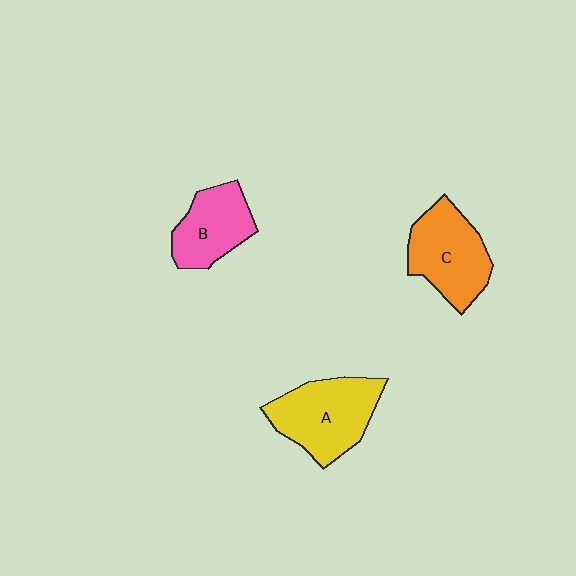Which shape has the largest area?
Shape A (yellow).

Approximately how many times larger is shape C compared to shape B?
Approximately 1.2 times.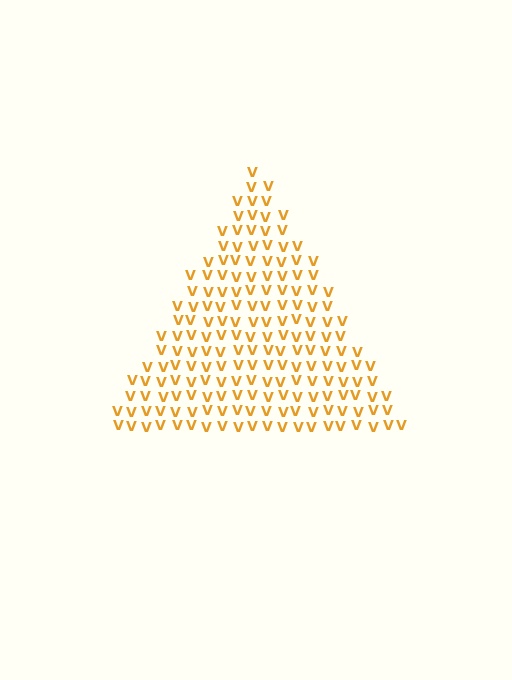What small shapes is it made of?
It is made of small letter V's.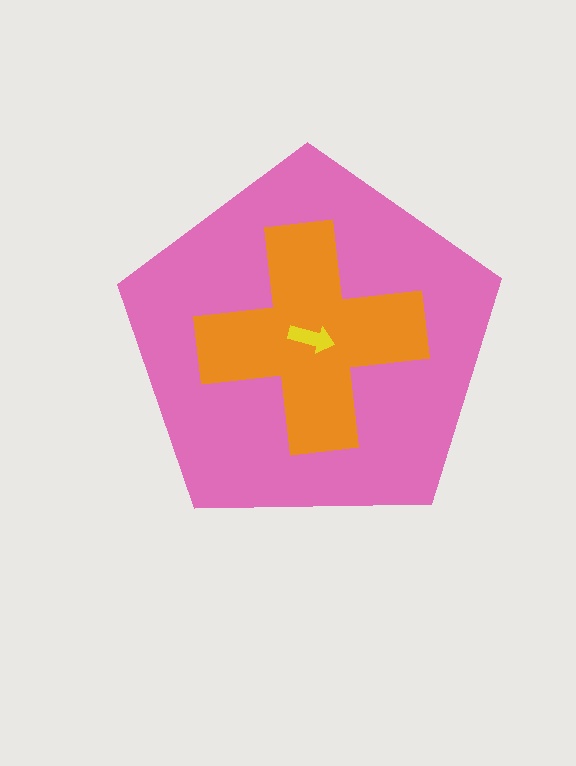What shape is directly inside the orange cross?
The yellow arrow.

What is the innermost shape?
The yellow arrow.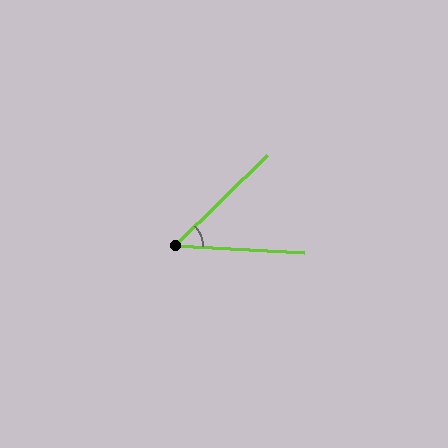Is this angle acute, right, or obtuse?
It is acute.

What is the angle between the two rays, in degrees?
Approximately 48 degrees.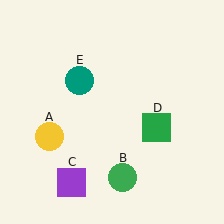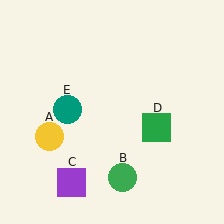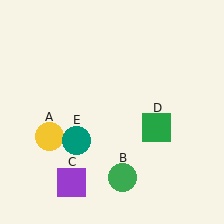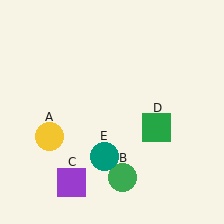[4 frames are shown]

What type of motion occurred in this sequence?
The teal circle (object E) rotated counterclockwise around the center of the scene.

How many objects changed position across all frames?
1 object changed position: teal circle (object E).